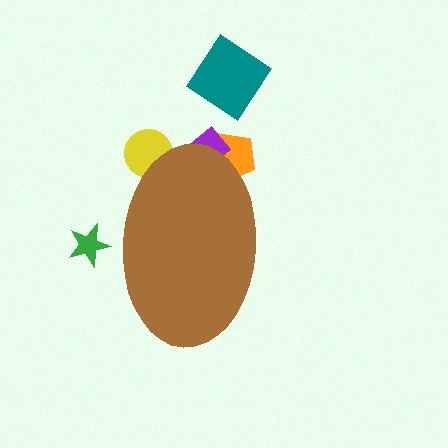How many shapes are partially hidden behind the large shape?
4 shapes are partially hidden.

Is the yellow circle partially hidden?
Yes, the yellow circle is partially hidden behind the brown ellipse.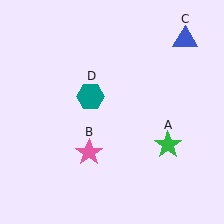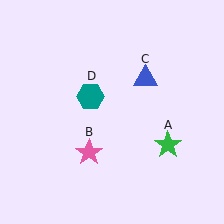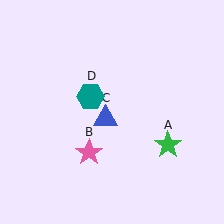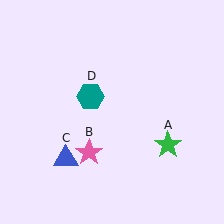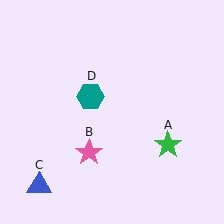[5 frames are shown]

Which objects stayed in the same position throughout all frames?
Green star (object A) and pink star (object B) and teal hexagon (object D) remained stationary.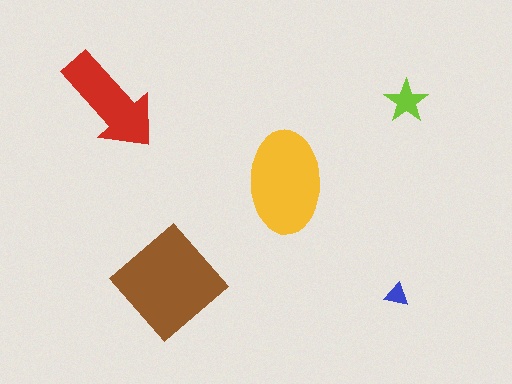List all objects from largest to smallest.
The brown diamond, the yellow ellipse, the red arrow, the lime star, the blue triangle.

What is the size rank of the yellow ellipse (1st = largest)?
2nd.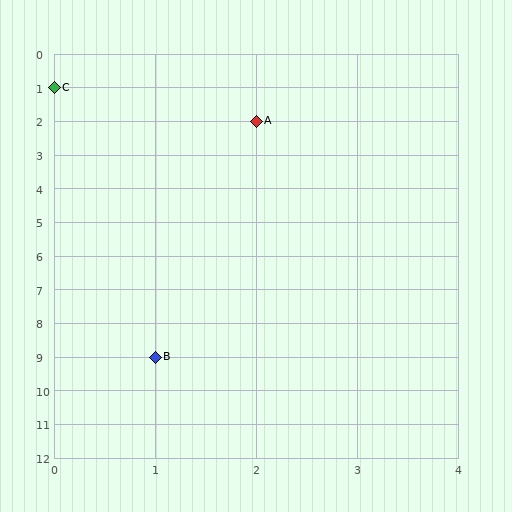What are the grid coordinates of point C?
Point C is at grid coordinates (0, 1).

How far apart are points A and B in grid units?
Points A and B are 1 column and 7 rows apart (about 7.1 grid units diagonally).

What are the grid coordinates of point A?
Point A is at grid coordinates (2, 2).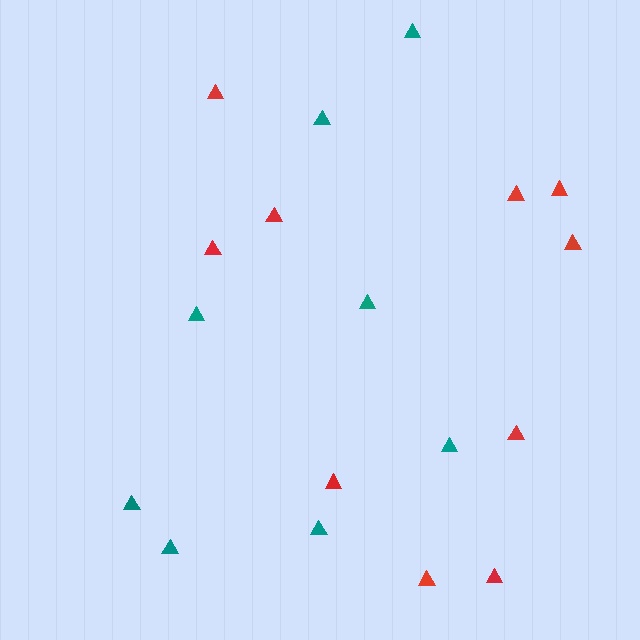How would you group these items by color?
There are 2 groups: one group of red triangles (10) and one group of teal triangles (8).